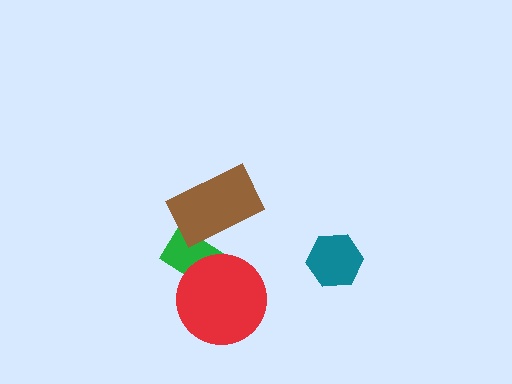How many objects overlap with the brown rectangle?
1 object overlaps with the brown rectangle.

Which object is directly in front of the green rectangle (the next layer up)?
The red circle is directly in front of the green rectangle.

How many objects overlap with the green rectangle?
2 objects overlap with the green rectangle.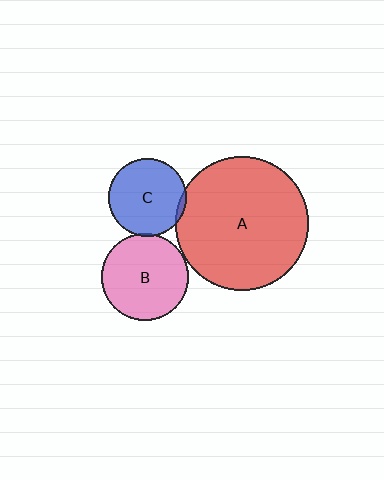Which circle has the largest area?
Circle A (red).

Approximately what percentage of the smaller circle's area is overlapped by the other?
Approximately 5%.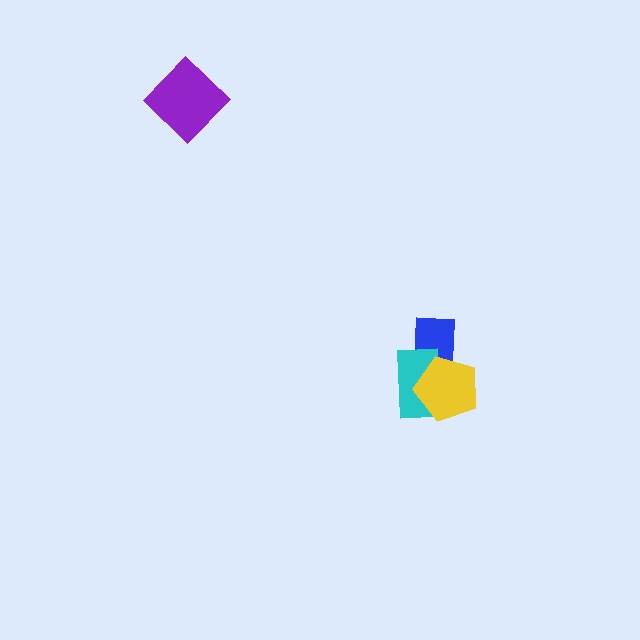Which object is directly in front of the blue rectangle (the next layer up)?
The cyan rectangle is directly in front of the blue rectangle.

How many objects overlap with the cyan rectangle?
2 objects overlap with the cyan rectangle.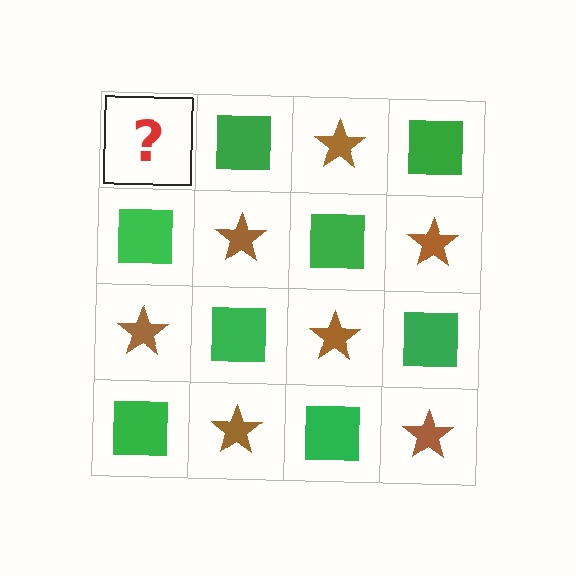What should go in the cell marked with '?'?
The missing cell should contain a brown star.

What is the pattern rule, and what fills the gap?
The rule is that it alternates brown star and green square in a checkerboard pattern. The gap should be filled with a brown star.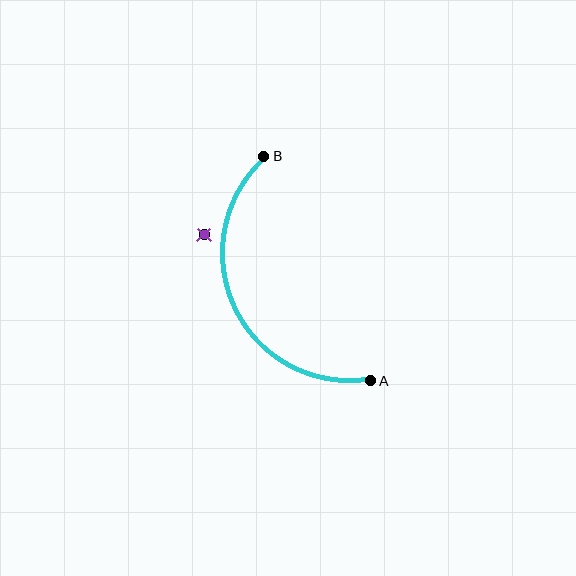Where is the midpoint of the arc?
The arc midpoint is the point on the curve farthest from the straight line joining A and B. It sits to the left of that line.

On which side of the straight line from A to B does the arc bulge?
The arc bulges to the left of the straight line connecting A and B.